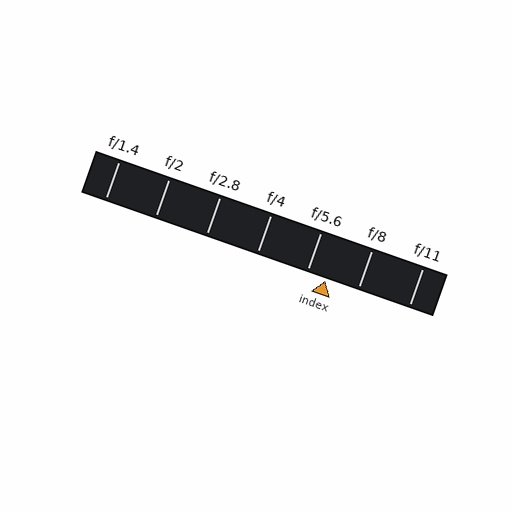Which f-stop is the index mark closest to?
The index mark is closest to f/5.6.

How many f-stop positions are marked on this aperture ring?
There are 7 f-stop positions marked.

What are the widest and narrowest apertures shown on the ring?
The widest aperture shown is f/1.4 and the narrowest is f/11.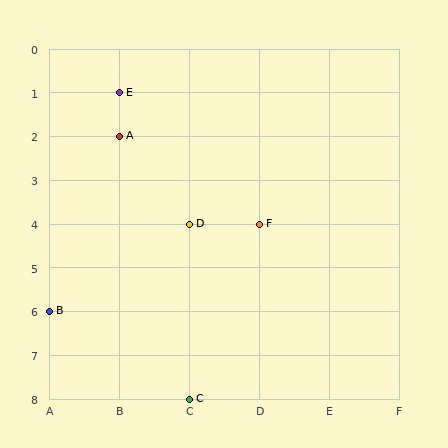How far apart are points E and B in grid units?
Points E and B are 1 column and 5 rows apart (about 5.1 grid units diagonally).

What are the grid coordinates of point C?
Point C is at grid coordinates (C, 8).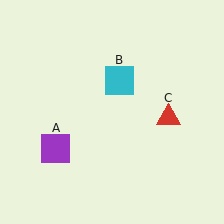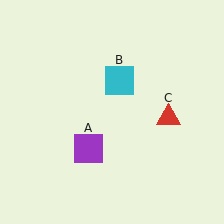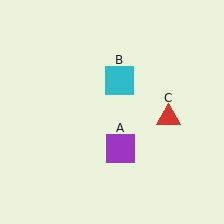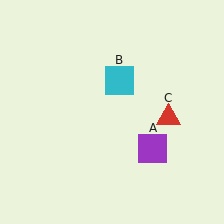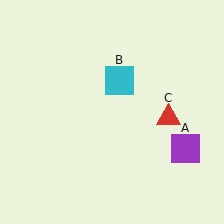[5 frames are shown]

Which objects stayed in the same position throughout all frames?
Cyan square (object B) and red triangle (object C) remained stationary.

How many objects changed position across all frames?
1 object changed position: purple square (object A).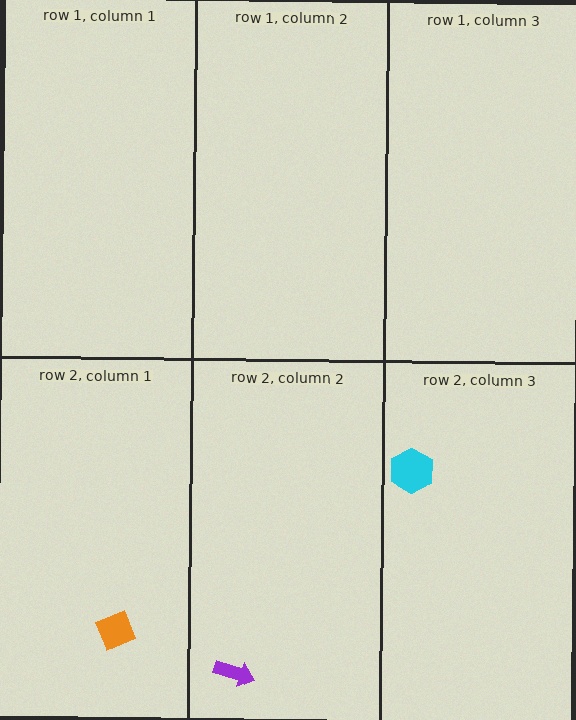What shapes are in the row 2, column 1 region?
The orange diamond.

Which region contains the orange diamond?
The row 2, column 1 region.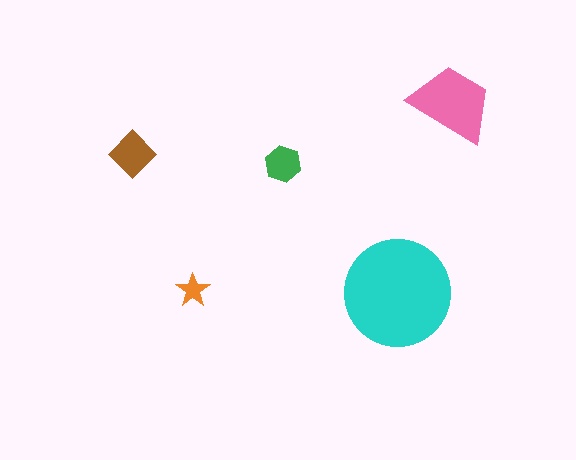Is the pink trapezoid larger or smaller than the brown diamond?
Larger.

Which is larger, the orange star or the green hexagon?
The green hexagon.